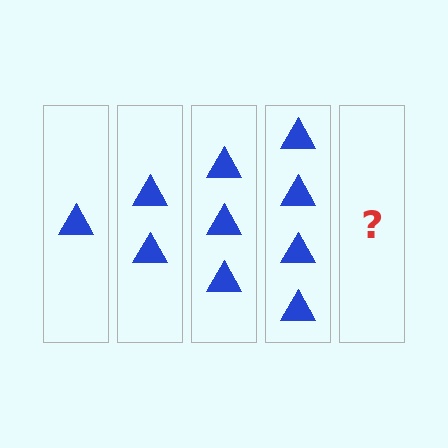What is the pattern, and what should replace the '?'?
The pattern is that each step adds one more triangle. The '?' should be 5 triangles.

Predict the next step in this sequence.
The next step is 5 triangles.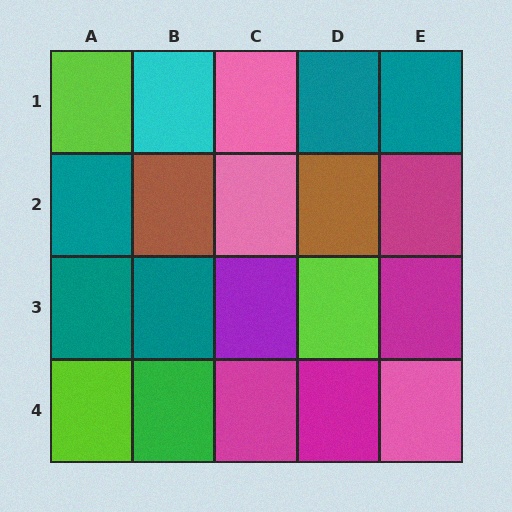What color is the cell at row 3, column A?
Teal.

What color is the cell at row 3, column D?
Lime.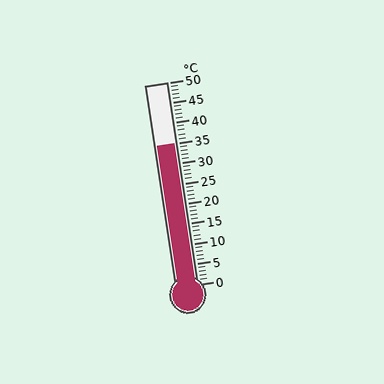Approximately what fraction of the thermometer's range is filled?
The thermometer is filled to approximately 70% of its range.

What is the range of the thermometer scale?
The thermometer scale ranges from 0°C to 50°C.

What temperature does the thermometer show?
The thermometer shows approximately 35°C.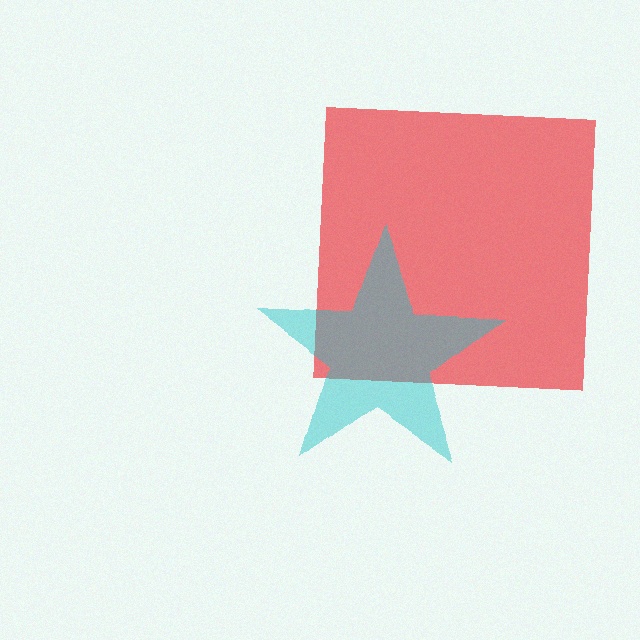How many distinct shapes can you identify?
There are 2 distinct shapes: a red square, a cyan star.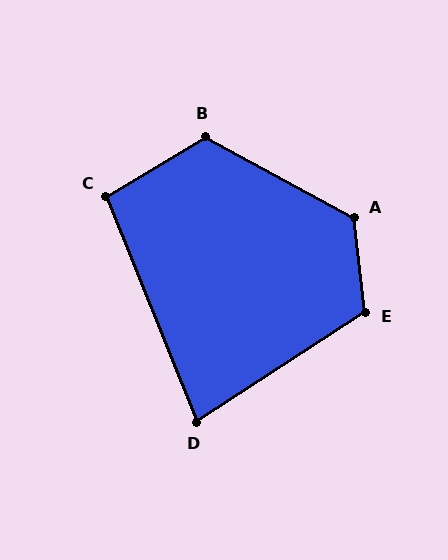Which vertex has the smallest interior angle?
D, at approximately 79 degrees.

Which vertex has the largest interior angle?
A, at approximately 125 degrees.